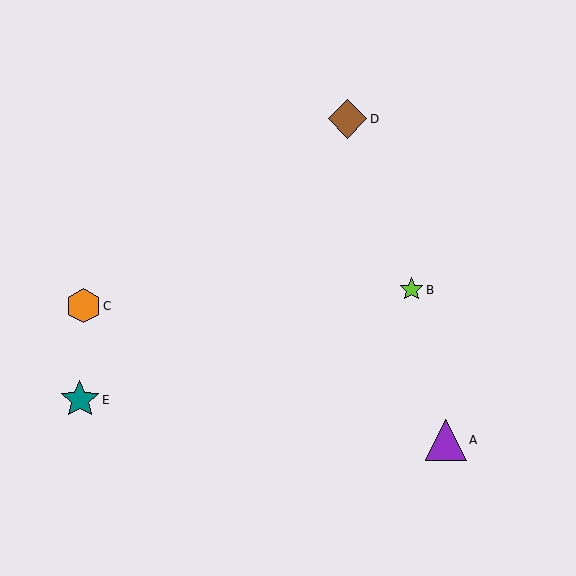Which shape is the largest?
The purple triangle (labeled A) is the largest.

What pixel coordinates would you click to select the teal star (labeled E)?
Click at (80, 400) to select the teal star E.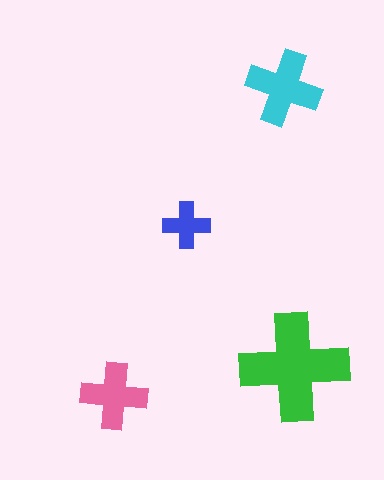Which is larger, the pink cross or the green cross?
The green one.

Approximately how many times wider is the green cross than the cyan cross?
About 1.5 times wider.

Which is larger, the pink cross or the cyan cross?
The cyan one.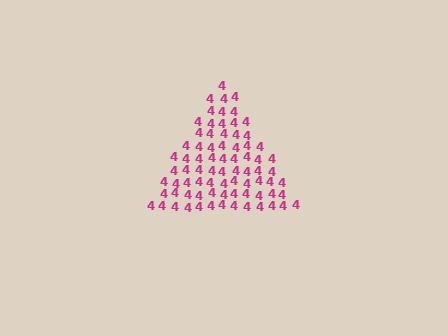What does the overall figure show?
The overall figure shows a triangle.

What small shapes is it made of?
It is made of small digit 4's.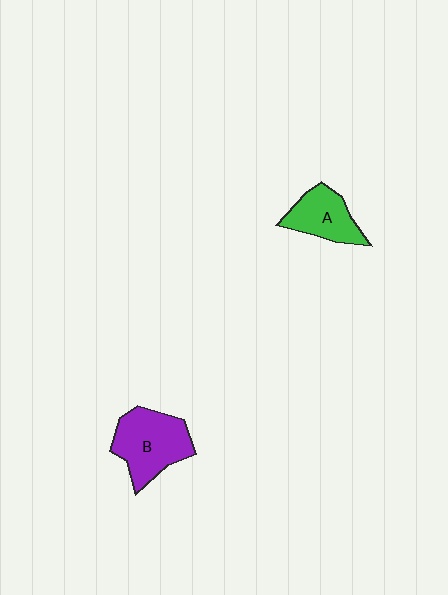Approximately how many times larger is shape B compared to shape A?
Approximately 1.4 times.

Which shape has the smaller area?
Shape A (green).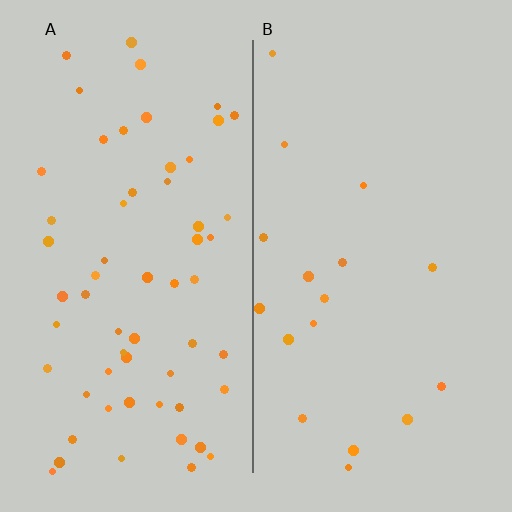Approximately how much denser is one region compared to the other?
Approximately 3.4× — region A over region B.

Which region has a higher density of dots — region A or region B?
A (the left).